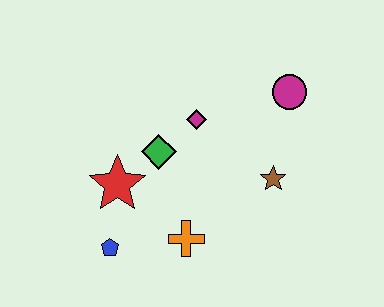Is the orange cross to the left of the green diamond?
No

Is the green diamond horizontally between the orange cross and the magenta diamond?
No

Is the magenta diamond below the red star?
No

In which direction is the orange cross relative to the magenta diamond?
The orange cross is below the magenta diamond.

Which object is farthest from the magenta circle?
The blue pentagon is farthest from the magenta circle.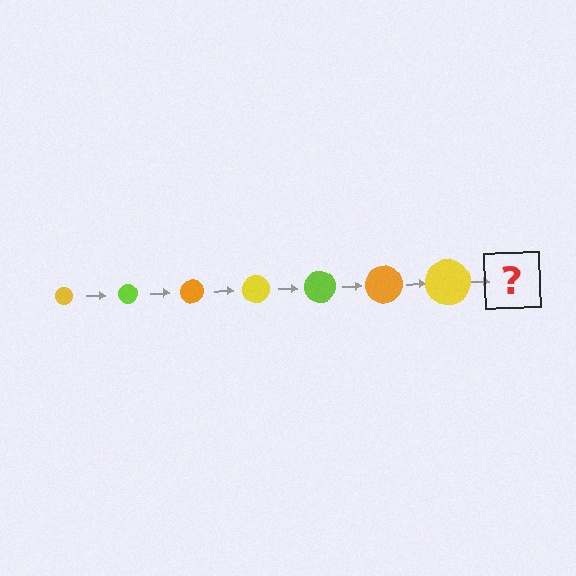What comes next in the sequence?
The next element should be a lime circle, larger than the previous one.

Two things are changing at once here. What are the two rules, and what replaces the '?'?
The two rules are that the circle grows larger each step and the color cycles through yellow, lime, and orange. The '?' should be a lime circle, larger than the previous one.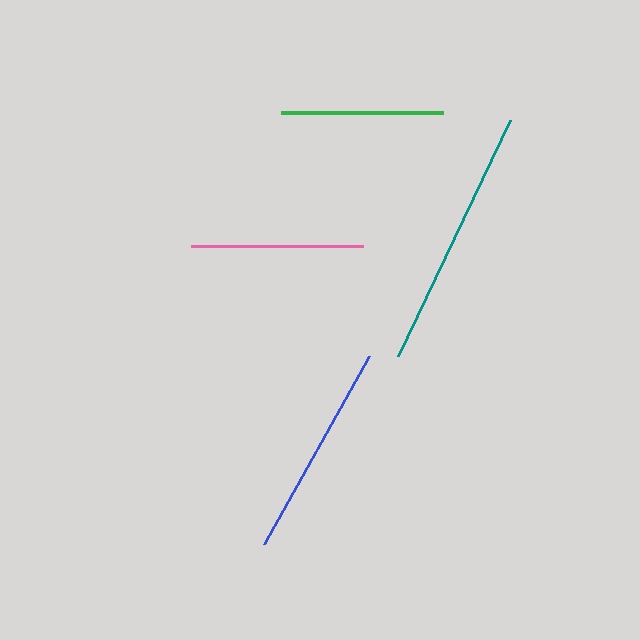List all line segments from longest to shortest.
From longest to shortest: teal, blue, pink, green.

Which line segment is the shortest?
The green line is the shortest at approximately 161 pixels.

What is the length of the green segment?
The green segment is approximately 161 pixels long.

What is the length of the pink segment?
The pink segment is approximately 173 pixels long.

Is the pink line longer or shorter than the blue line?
The blue line is longer than the pink line.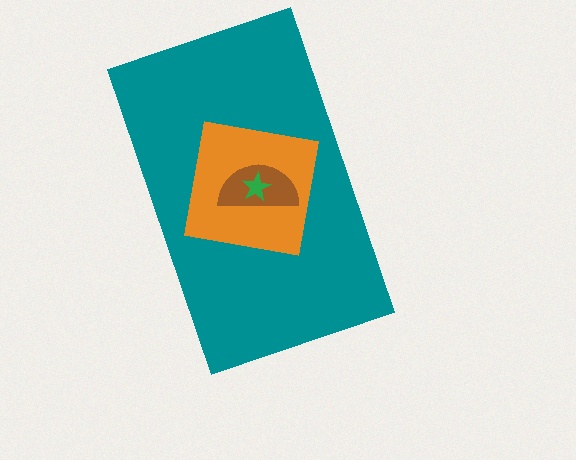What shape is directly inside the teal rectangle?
The orange square.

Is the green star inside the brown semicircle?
Yes.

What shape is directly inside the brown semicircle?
The green star.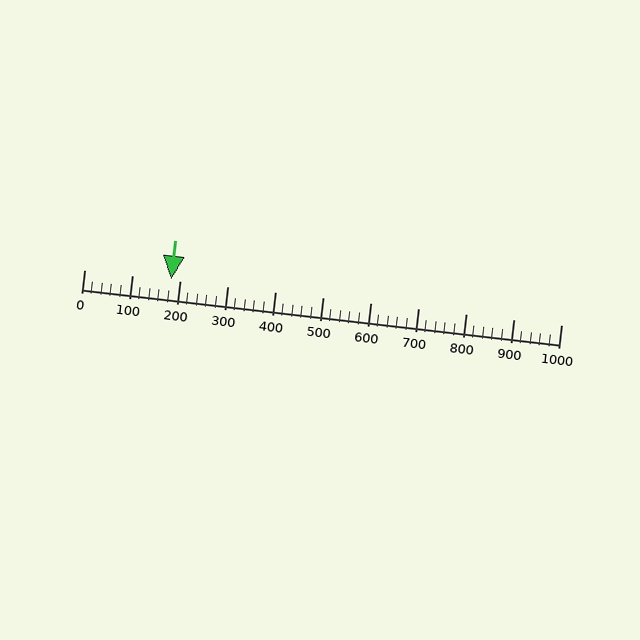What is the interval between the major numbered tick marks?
The major tick marks are spaced 100 units apart.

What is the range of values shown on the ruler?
The ruler shows values from 0 to 1000.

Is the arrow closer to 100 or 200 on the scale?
The arrow is closer to 200.